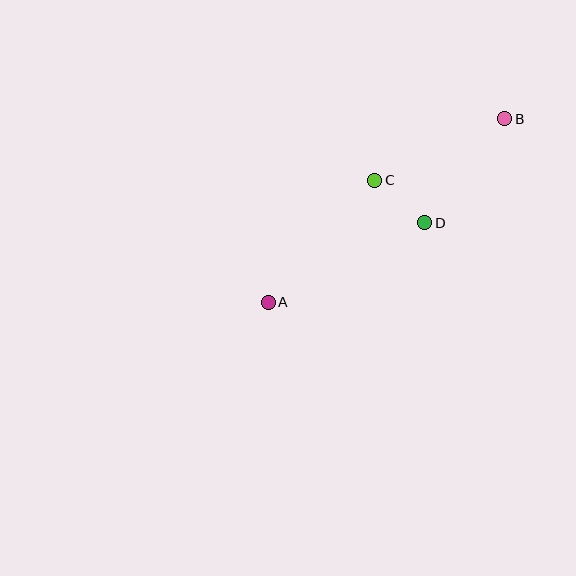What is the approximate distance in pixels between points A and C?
The distance between A and C is approximately 162 pixels.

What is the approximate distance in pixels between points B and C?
The distance between B and C is approximately 144 pixels.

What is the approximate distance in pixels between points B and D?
The distance between B and D is approximately 131 pixels.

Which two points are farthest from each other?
Points A and B are farthest from each other.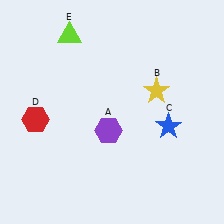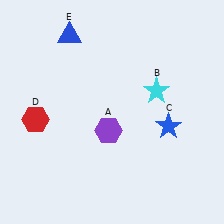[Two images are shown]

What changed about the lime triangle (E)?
In Image 1, E is lime. In Image 2, it changed to blue.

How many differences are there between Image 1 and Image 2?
There are 2 differences between the two images.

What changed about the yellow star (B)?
In Image 1, B is yellow. In Image 2, it changed to cyan.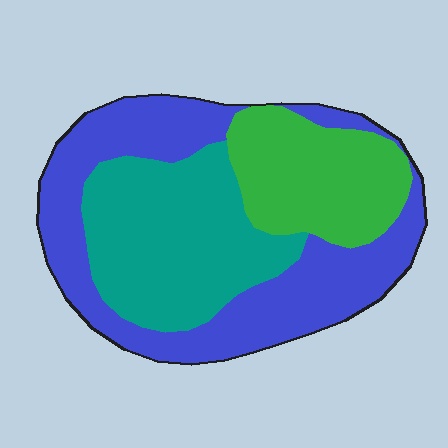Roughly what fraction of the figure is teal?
Teal takes up between a sixth and a third of the figure.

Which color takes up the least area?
Green, at roughly 25%.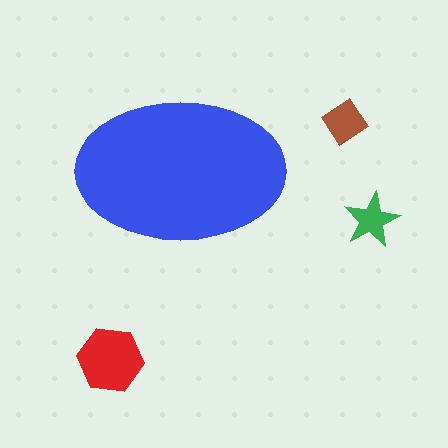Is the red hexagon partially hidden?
No, the red hexagon is fully visible.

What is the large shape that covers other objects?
A blue ellipse.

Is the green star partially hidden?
No, the green star is fully visible.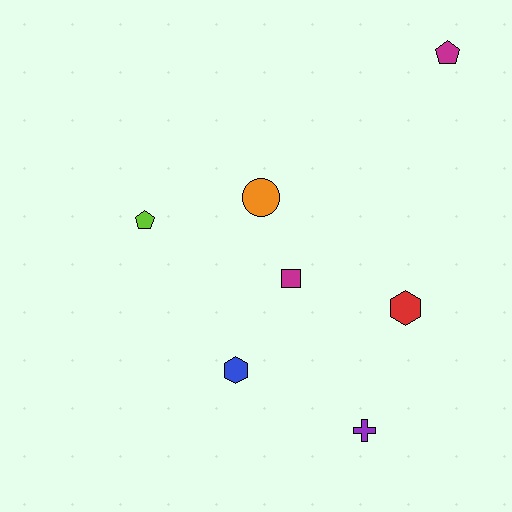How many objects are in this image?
There are 7 objects.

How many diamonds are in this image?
There are no diamonds.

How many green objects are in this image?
There are no green objects.